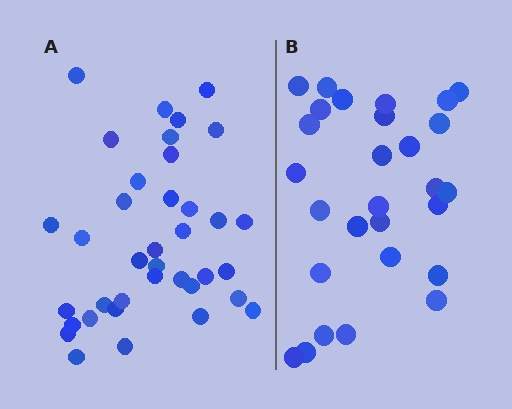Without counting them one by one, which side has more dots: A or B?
Region A (the left region) has more dots.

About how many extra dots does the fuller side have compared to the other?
Region A has roughly 8 or so more dots than region B.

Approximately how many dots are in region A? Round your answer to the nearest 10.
About 40 dots. (The exact count is 37, which rounds to 40.)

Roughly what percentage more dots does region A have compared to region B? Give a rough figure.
About 30% more.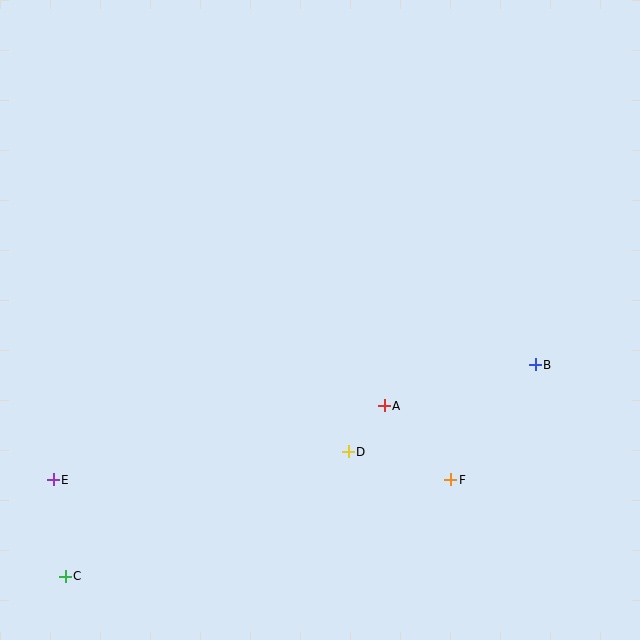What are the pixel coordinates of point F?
Point F is at (451, 480).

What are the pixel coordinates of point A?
Point A is at (384, 406).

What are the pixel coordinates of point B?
Point B is at (535, 365).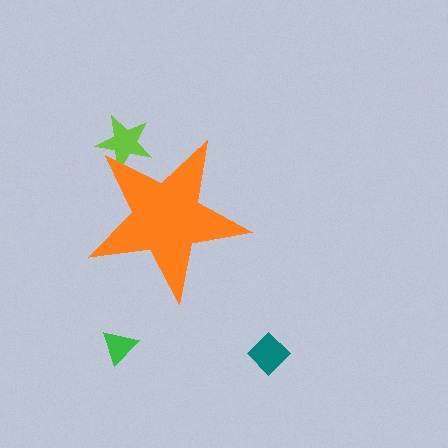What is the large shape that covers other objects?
An orange star.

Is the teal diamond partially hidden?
No, the teal diamond is fully visible.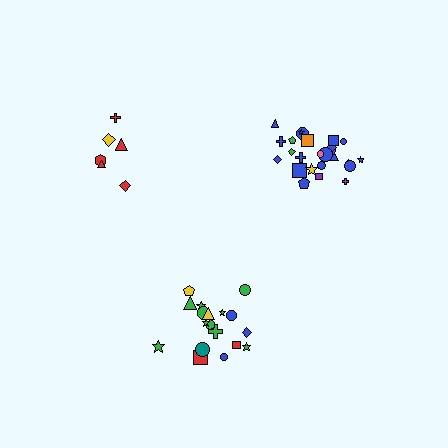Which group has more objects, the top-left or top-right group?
The top-right group.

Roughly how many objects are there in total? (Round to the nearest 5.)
Roughly 50 objects in total.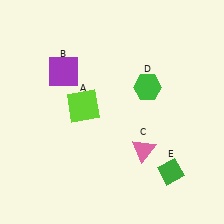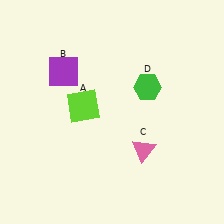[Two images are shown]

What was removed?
The green diamond (E) was removed in Image 2.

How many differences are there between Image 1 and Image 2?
There is 1 difference between the two images.